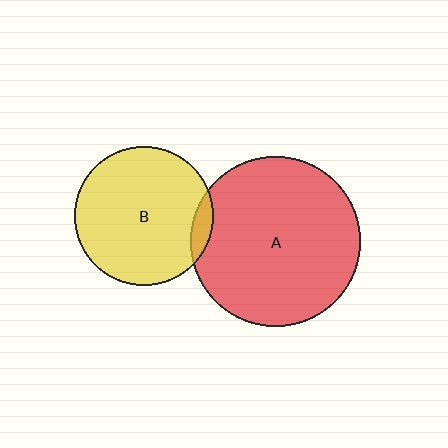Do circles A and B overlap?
Yes.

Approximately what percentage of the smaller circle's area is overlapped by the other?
Approximately 5%.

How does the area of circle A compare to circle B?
Approximately 1.5 times.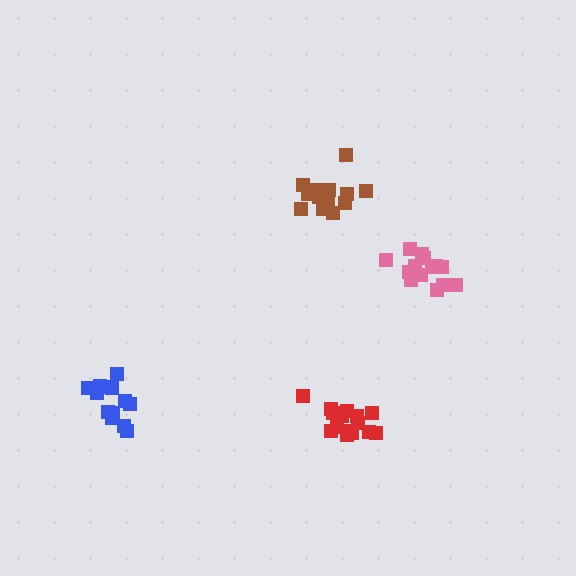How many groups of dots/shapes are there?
There are 4 groups.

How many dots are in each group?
Group 1: 15 dots, Group 2: 15 dots, Group 3: 14 dots, Group 4: 15 dots (59 total).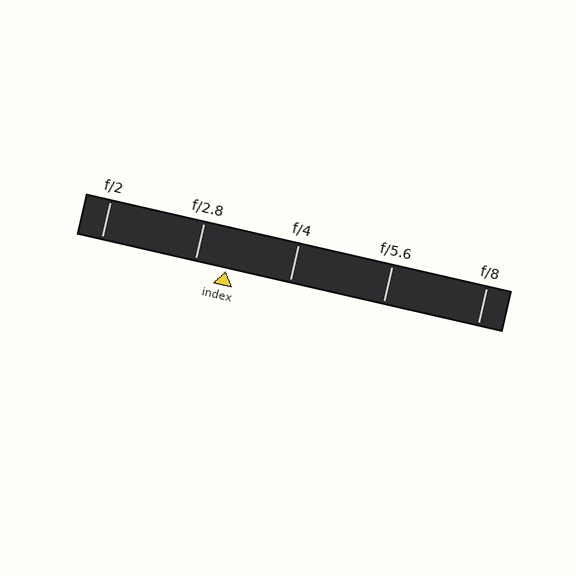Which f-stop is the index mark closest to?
The index mark is closest to f/2.8.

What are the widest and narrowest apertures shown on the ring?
The widest aperture shown is f/2 and the narrowest is f/8.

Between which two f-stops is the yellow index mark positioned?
The index mark is between f/2.8 and f/4.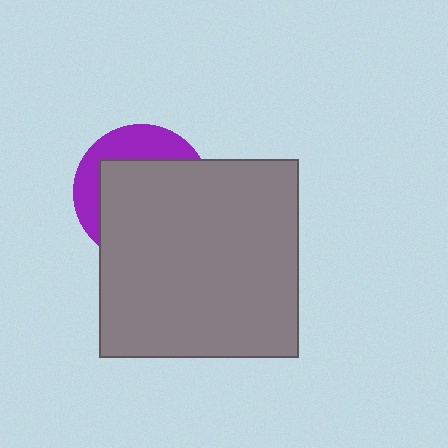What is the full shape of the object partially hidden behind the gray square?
The partially hidden object is a purple circle.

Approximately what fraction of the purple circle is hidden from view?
Roughly 67% of the purple circle is hidden behind the gray square.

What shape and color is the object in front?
The object in front is a gray square.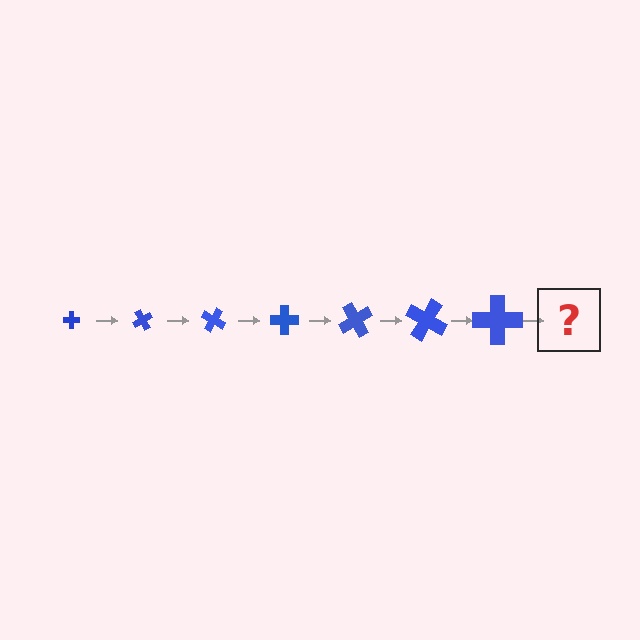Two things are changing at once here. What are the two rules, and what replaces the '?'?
The two rules are that the cross grows larger each step and it rotates 60 degrees each step. The '?' should be a cross, larger than the previous one and rotated 420 degrees from the start.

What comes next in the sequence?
The next element should be a cross, larger than the previous one and rotated 420 degrees from the start.